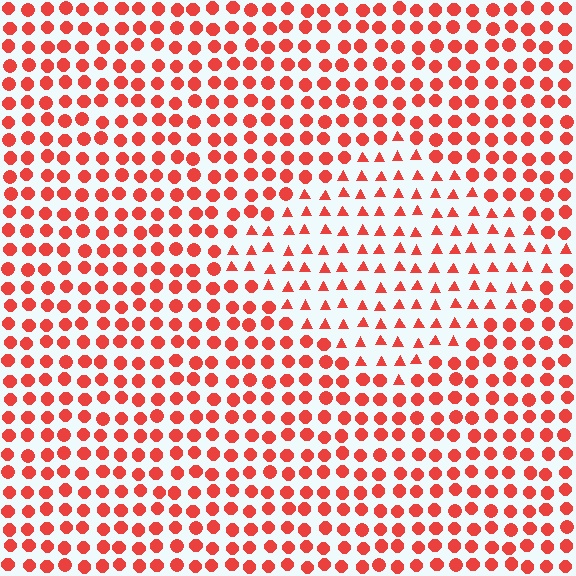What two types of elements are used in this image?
The image uses triangles inside the diamond region and circles outside it.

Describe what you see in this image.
The image is filled with small red elements arranged in a uniform grid. A diamond-shaped region contains triangles, while the surrounding area contains circles. The boundary is defined purely by the change in element shape.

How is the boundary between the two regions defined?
The boundary is defined by a change in element shape: triangles inside vs. circles outside. All elements share the same color and spacing.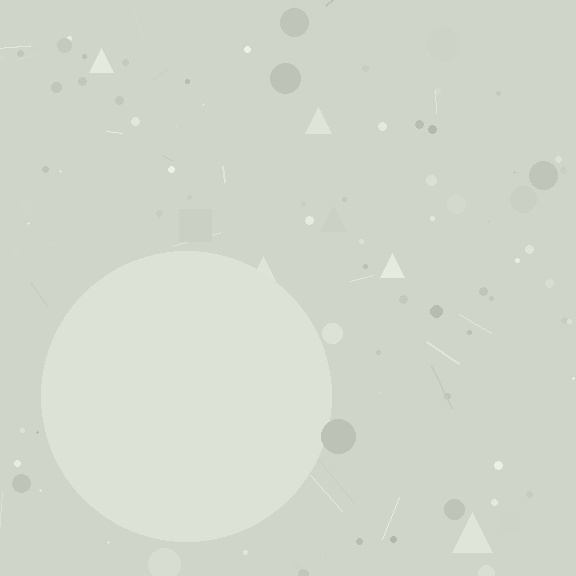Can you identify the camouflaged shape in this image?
The camouflaged shape is a circle.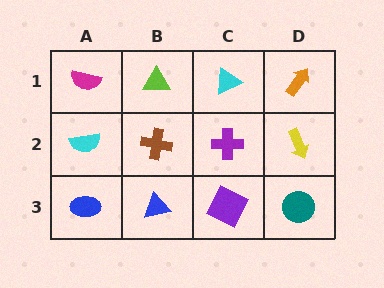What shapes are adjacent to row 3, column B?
A brown cross (row 2, column B), a blue ellipse (row 3, column A), a purple square (row 3, column C).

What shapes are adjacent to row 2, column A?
A magenta semicircle (row 1, column A), a blue ellipse (row 3, column A), a brown cross (row 2, column B).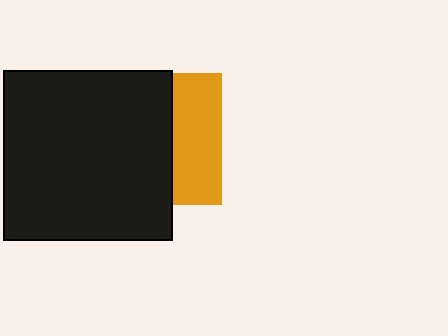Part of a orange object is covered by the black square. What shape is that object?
It is a square.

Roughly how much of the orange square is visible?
A small part of it is visible (roughly 36%).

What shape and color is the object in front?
The object in front is a black square.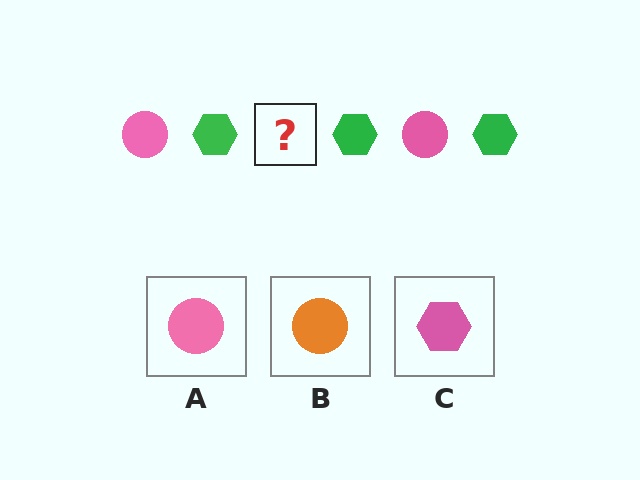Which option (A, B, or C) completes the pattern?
A.